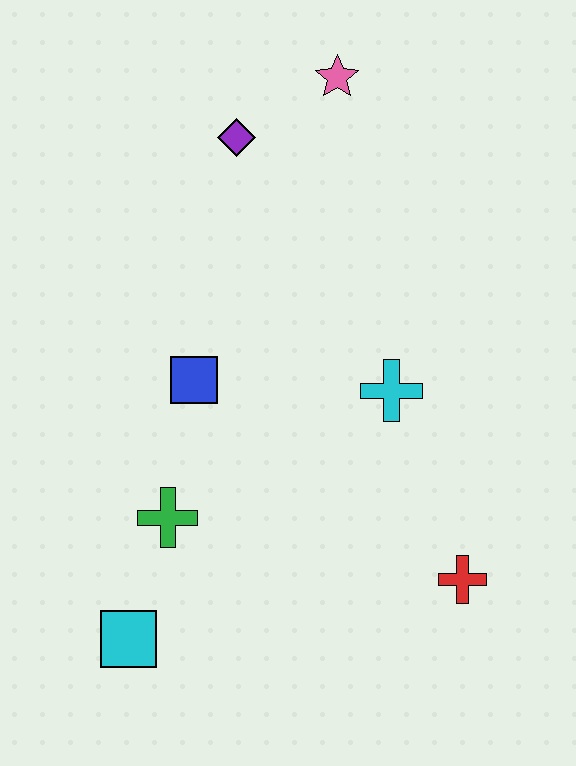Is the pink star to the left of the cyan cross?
Yes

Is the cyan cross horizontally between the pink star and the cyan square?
No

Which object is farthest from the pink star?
The cyan square is farthest from the pink star.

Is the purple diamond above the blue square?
Yes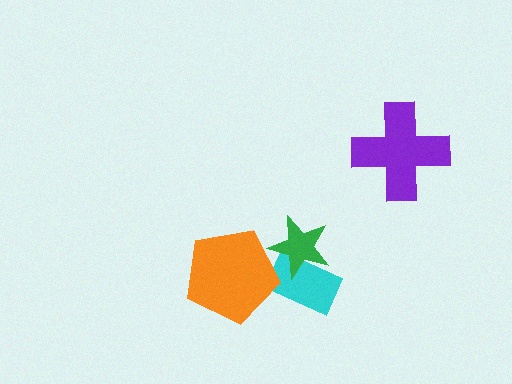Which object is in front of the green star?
The orange pentagon is in front of the green star.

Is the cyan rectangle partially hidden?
Yes, it is partially covered by another shape.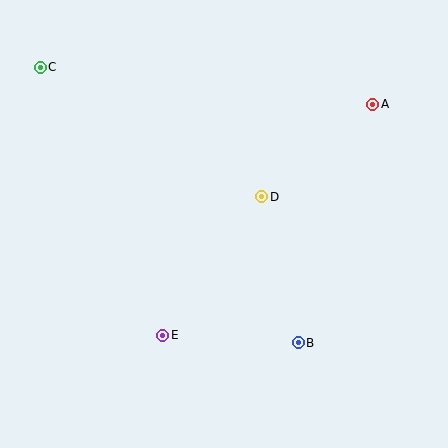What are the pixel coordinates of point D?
Point D is at (262, 197).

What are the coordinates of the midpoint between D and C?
The midpoint between D and C is at (151, 132).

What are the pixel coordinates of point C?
Point C is at (40, 67).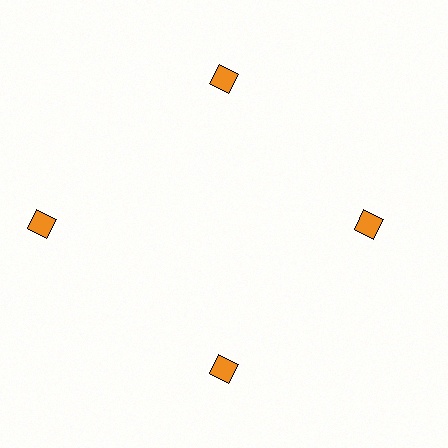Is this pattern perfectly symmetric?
No. The 4 orange squares are arranged in a ring, but one element near the 9 o'clock position is pushed outward from the center, breaking the 4-fold rotational symmetry.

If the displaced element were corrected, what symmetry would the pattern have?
It would have 4-fold rotational symmetry — the pattern would map onto itself every 90 degrees.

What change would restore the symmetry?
The symmetry would be restored by moving it inward, back onto the ring so that all 4 squares sit at equal angles and equal distance from the center.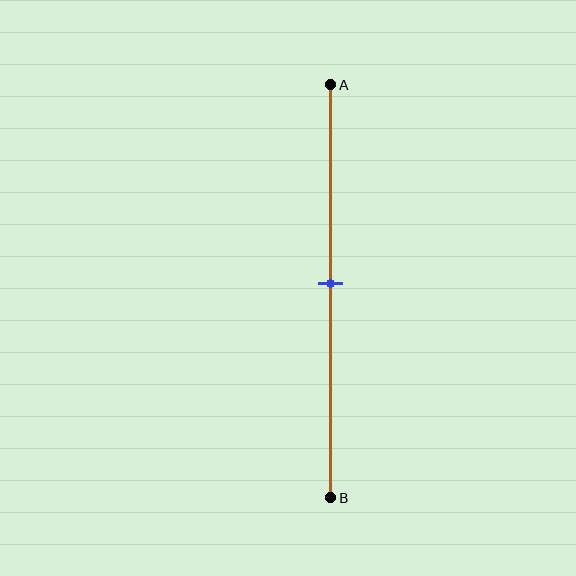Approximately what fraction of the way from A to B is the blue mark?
The blue mark is approximately 50% of the way from A to B.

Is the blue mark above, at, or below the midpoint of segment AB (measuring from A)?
The blue mark is approximately at the midpoint of segment AB.